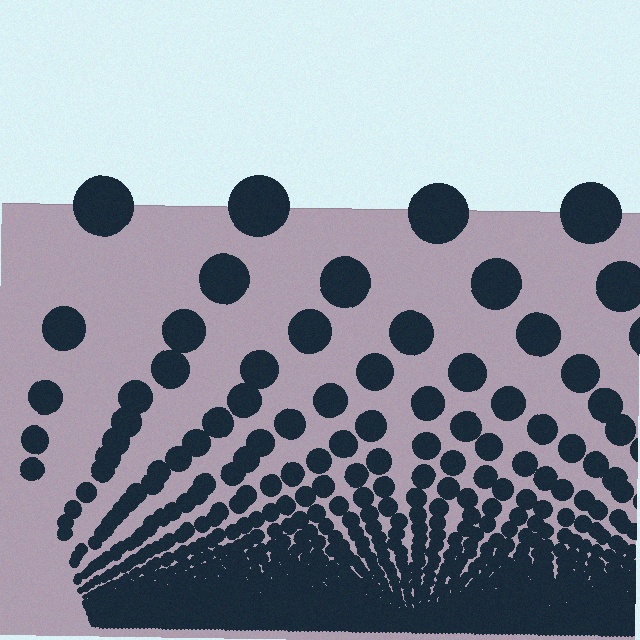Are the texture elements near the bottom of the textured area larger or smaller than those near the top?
Smaller. The gradient is inverted — elements near the bottom are smaller and denser.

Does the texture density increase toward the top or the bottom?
Density increases toward the bottom.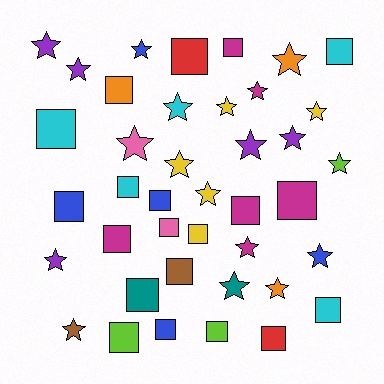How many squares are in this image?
There are 20 squares.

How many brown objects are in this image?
There are 2 brown objects.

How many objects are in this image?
There are 40 objects.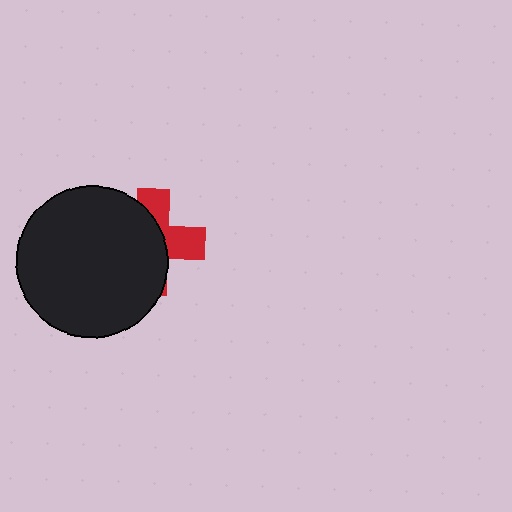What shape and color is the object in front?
The object in front is a black circle.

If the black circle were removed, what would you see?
You would see the complete red cross.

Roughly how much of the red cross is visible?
A small part of it is visible (roughly 38%).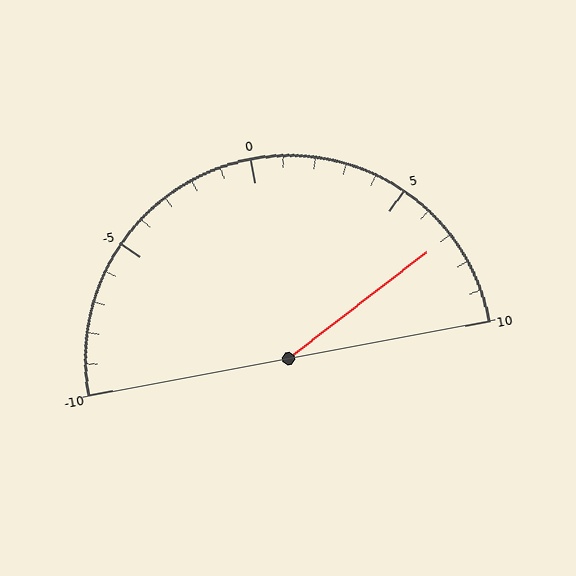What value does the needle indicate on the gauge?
The needle indicates approximately 7.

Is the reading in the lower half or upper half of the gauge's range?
The reading is in the upper half of the range (-10 to 10).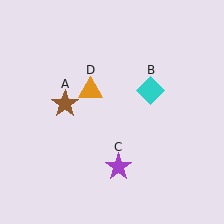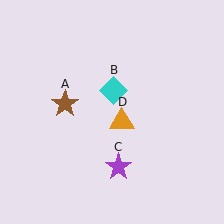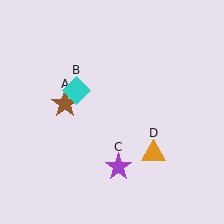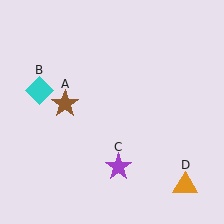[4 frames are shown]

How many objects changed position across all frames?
2 objects changed position: cyan diamond (object B), orange triangle (object D).